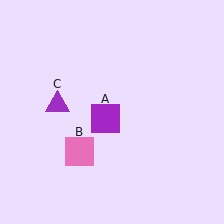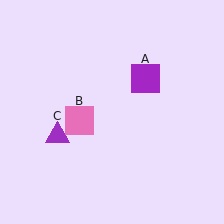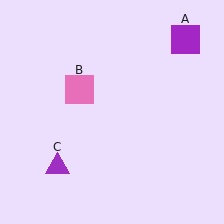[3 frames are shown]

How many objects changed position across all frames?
3 objects changed position: purple square (object A), pink square (object B), purple triangle (object C).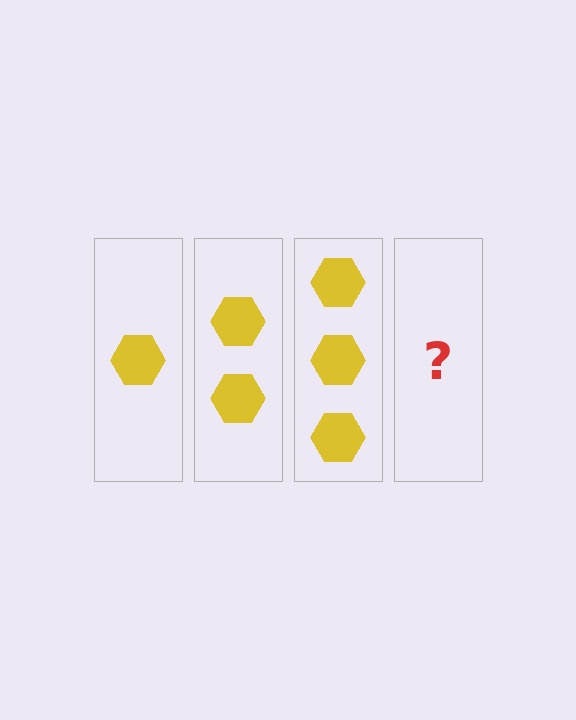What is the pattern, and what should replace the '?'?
The pattern is that each step adds one more hexagon. The '?' should be 4 hexagons.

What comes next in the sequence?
The next element should be 4 hexagons.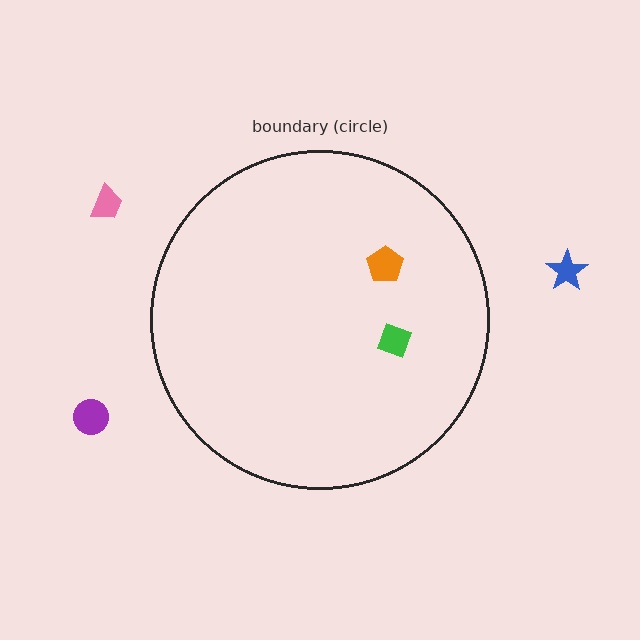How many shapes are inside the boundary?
2 inside, 3 outside.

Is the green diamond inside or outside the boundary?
Inside.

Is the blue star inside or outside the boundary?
Outside.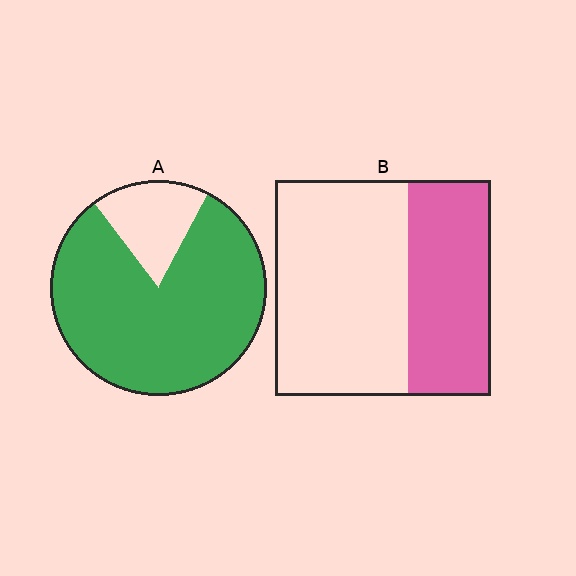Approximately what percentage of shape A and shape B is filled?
A is approximately 80% and B is approximately 40%.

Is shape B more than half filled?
No.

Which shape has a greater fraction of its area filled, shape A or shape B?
Shape A.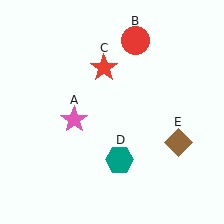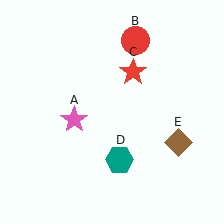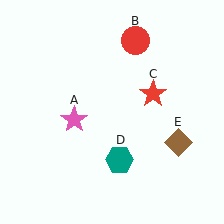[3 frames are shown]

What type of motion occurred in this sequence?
The red star (object C) rotated clockwise around the center of the scene.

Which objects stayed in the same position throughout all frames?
Pink star (object A) and red circle (object B) and teal hexagon (object D) and brown diamond (object E) remained stationary.